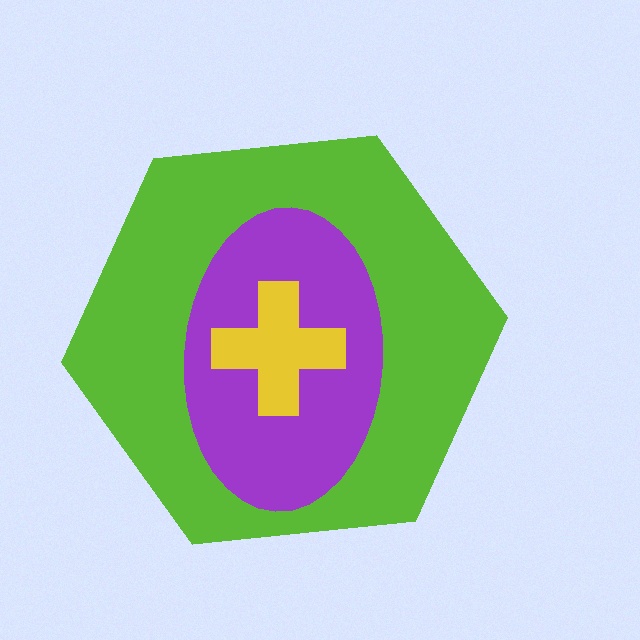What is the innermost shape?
The yellow cross.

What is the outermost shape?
The lime hexagon.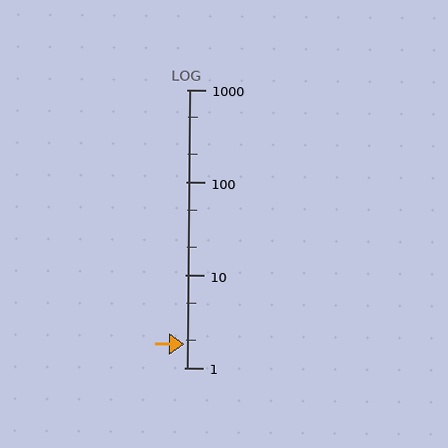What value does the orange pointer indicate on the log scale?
The pointer indicates approximately 1.8.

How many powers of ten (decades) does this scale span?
The scale spans 3 decades, from 1 to 1000.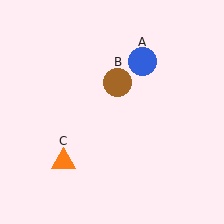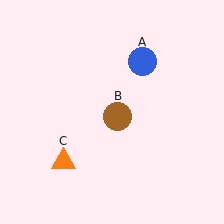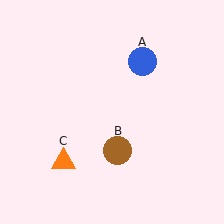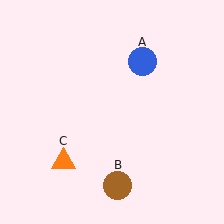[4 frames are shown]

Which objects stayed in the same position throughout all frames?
Blue circle (object A) and orange triangle (object C) remained stationary.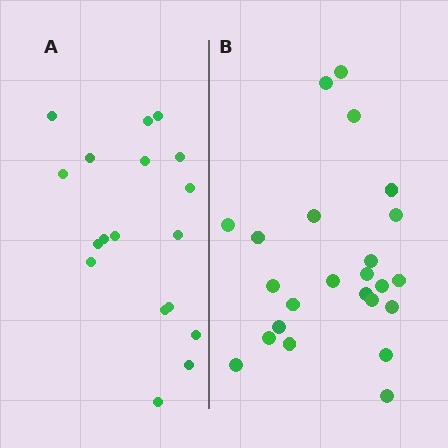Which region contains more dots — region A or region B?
Region B (the right region) has more dots.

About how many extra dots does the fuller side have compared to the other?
Region B has about 6 more dots than region A.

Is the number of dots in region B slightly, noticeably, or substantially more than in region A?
Region B has noticeably more, but not dramatically so. The ratio is roughly 1.3 to 1.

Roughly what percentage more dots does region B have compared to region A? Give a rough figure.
About 35% more.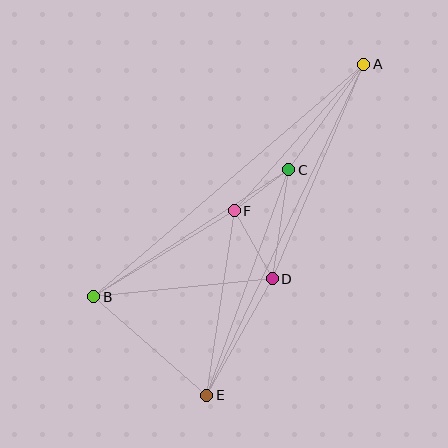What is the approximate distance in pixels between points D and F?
The distance between D and F is approximately 78 pixels.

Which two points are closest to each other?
Points C and F are closest to each other.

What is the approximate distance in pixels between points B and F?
The distance between B and F is approximately 165 pixels.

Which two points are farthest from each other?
Points A and E are farthest from each other.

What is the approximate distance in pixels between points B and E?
The distance between B and E is approximately 150 pixels.